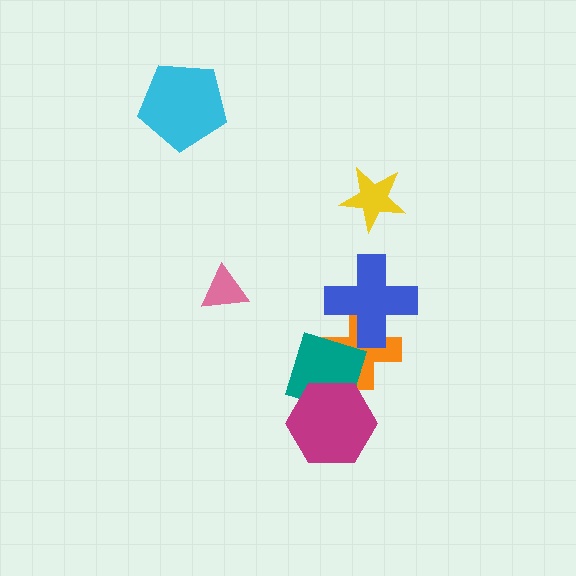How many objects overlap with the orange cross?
2 objects overlap with the orange cross.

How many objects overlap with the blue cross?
1 object overlaps with the blue cross.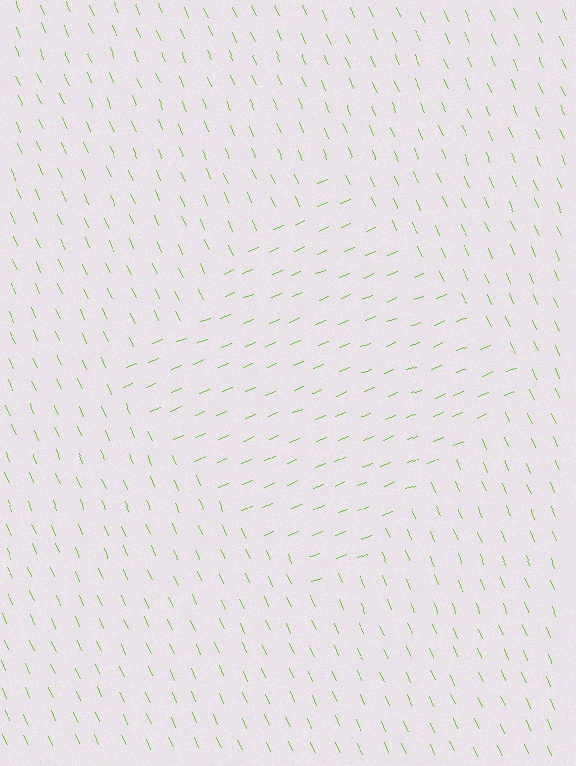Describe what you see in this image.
The image is filled with small lime line segments. A diamond region in the image has lines oriented differently from the surrounding lines, creating a visible texture boundary.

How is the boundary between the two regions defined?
The boundary is defined purely by a change in line orientation (approximately 88 degrees difference). All lines are the same color and thickness.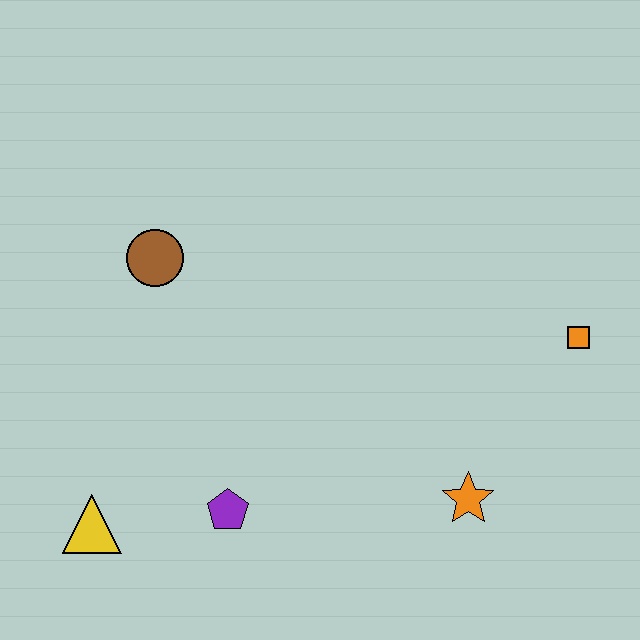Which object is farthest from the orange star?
The brown circle is farthest from the orange star.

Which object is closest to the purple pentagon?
The yellow triangle is closest to the purple pentagon.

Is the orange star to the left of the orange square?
Yes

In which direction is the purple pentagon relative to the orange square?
The purple pentagon is to the left of the orange square.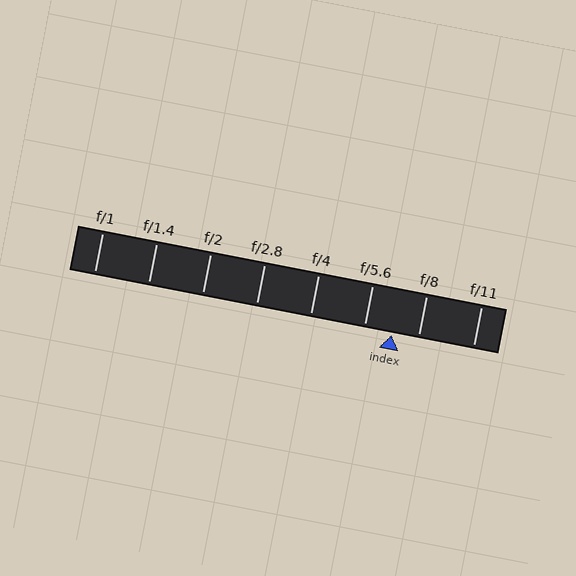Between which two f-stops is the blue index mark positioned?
The index mark is between f/5.6 and f/8.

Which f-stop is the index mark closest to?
The index mark is closest to f/8.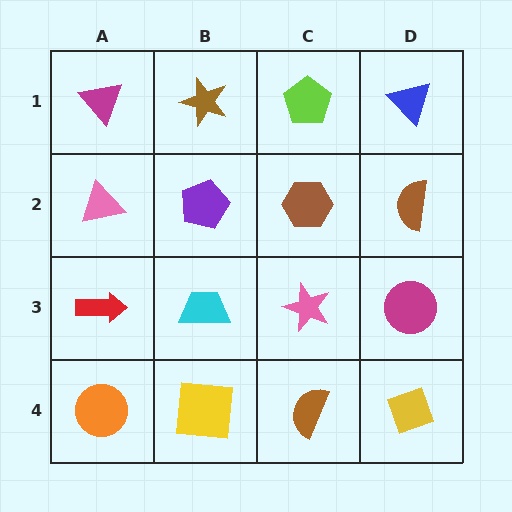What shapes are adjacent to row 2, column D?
A blue triangle (row 1, column D), a magenta circle (row 3, column D), a brown hexagon (row 2, column C).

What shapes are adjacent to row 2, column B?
A brown star (row 1, column B), a cyan trapezoid (row 3, column B), a pink triangle (row 2, column A), a brown hexagon (row 2, column C).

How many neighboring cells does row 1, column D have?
2.